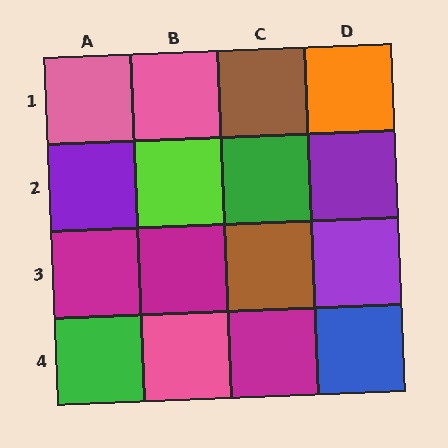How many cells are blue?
1 cell is blue.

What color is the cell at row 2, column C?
Green.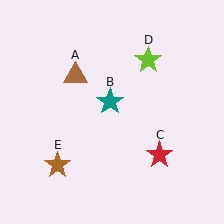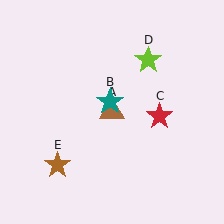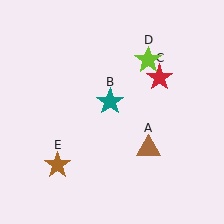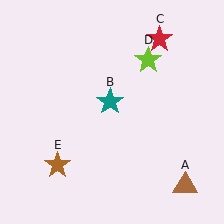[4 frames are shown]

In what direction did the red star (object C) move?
The red star (object C) moved up.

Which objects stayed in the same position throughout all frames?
Teal star (object B) and lime star (object D) and brown star (object E) remained stationary.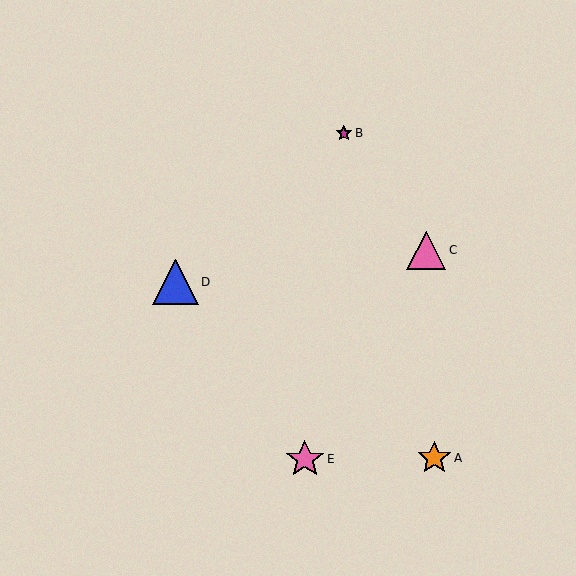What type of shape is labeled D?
Shape D is a blue triangle.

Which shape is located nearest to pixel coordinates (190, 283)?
The blue triangle (labeled D) at (175, 282) is nearest to that location.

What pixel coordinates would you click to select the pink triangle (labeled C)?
Click at (426, 250) to select the pink triangle C.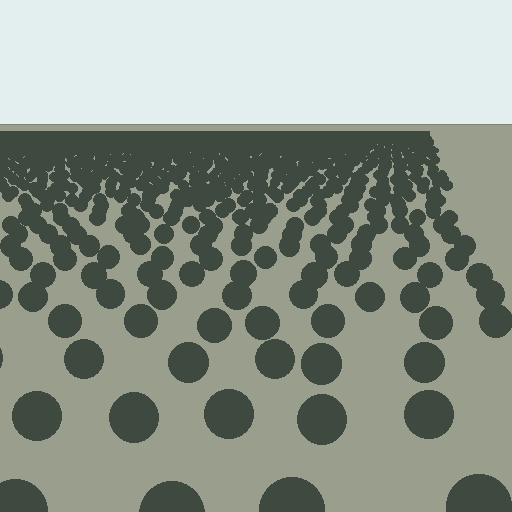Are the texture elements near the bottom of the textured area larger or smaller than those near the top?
Larger. Near the bottom, elements are closer to the viewer and appear at a bigger on-screen size.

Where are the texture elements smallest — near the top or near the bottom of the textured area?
Near the top.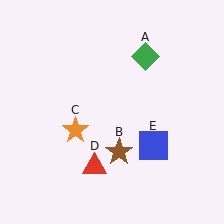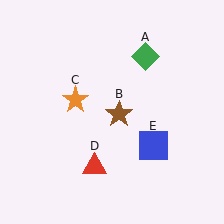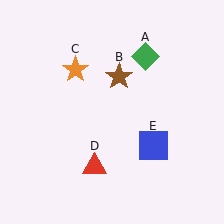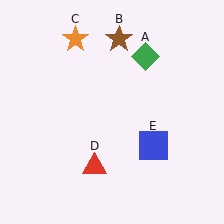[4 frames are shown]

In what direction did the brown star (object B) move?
The brown star (object B) moved up.